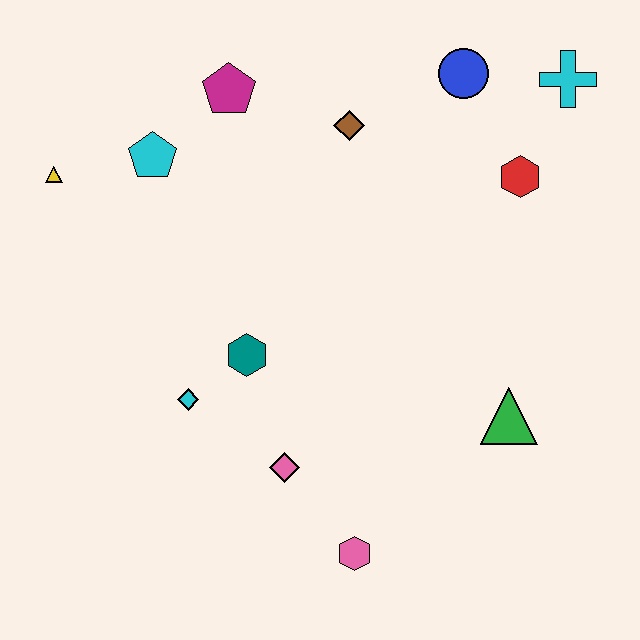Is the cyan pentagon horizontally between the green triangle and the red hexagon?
No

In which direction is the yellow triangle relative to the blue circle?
The yellow triangle is to the left of the blue circle.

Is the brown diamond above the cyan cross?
No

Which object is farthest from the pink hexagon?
The cyan cross is farthest from the pink hexagon.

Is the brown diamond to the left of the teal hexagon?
No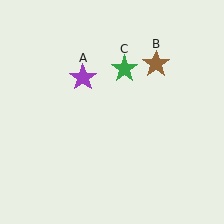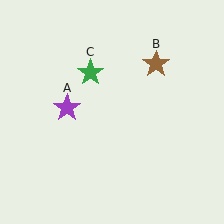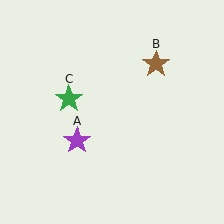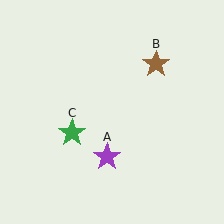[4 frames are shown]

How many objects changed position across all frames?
2 objects changed position: purple star (object A), green star (object C).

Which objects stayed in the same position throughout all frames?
Brown star (object B) remained stationary.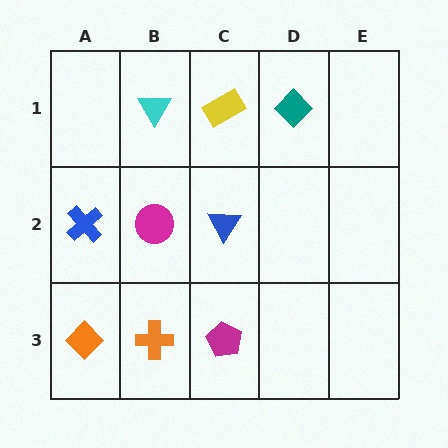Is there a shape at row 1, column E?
No, that cell is empty.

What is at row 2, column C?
A blue triangle.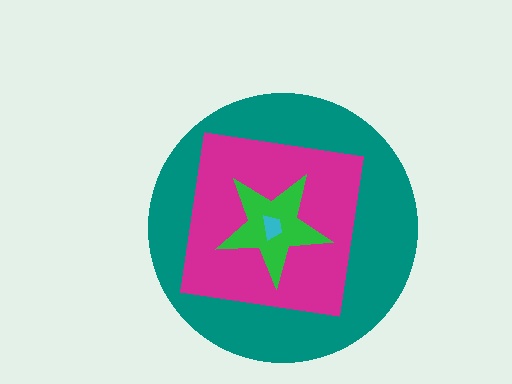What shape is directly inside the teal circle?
The magenta square.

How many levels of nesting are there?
4.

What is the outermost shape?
The teal circle.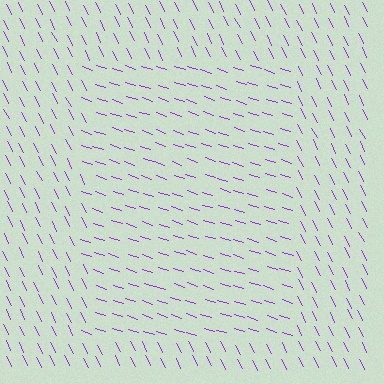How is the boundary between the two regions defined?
The boundary is defined purely by a change in line orientation (approximately 45 degrees difference). All lines are the same color and thickness.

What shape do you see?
I see a rectangle.